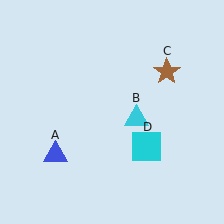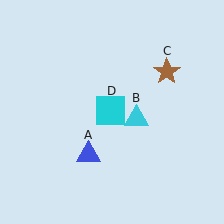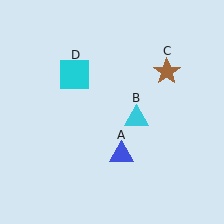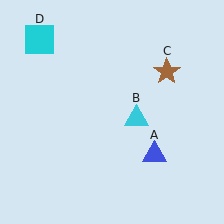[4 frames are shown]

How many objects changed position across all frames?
2 objects changed position: blue triangle (object A), cyan square (object D).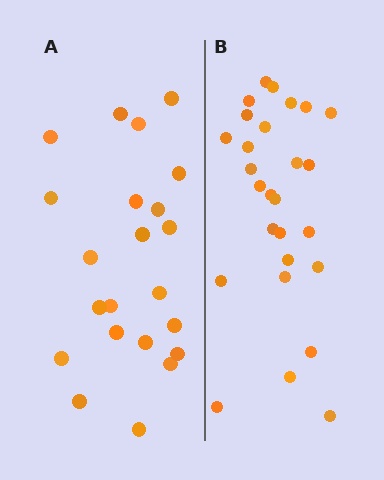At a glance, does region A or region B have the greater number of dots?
Region B (the right region) has more dots.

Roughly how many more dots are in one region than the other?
Region B has about 5 more dots than region A.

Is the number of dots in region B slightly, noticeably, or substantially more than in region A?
Region B has only slightly more — the two regions are fairly close. The ratio is roughly 1.2 to 1.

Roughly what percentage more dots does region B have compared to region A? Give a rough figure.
About 25% more.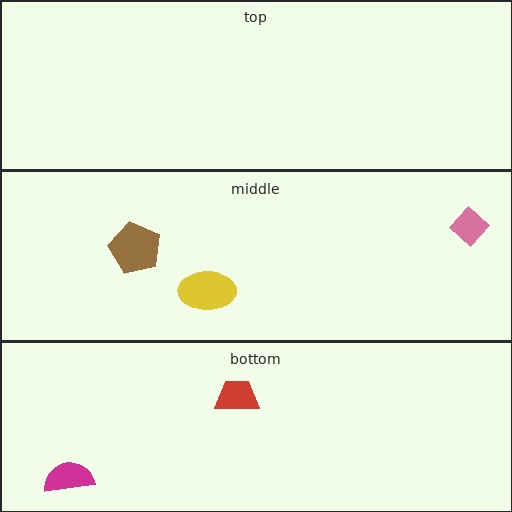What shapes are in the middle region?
The yellow ellipse, the pink diamond, the brown pentagon.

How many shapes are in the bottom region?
2.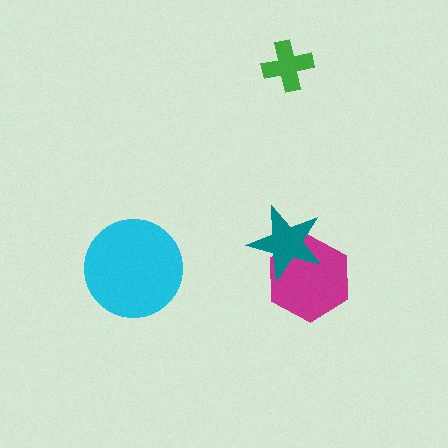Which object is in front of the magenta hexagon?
The teal star is in front of the magenta hexagon.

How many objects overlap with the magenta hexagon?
1 object overlaps with the magenta hexagon.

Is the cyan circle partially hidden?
No, no other shape covers it.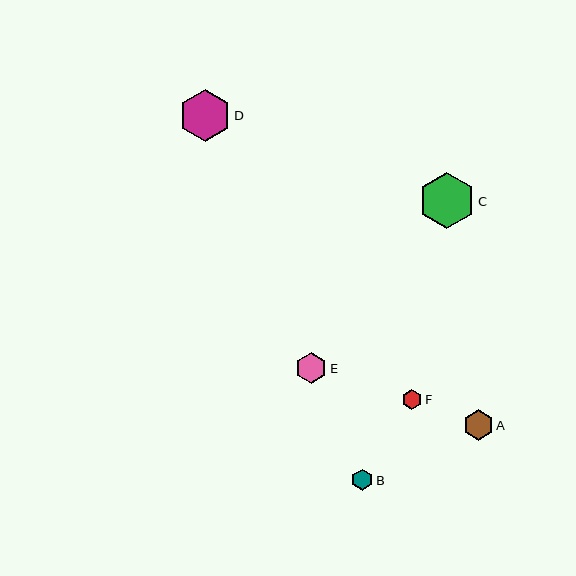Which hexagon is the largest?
Hexagon C is the largest with a size of approximately 56 pixels.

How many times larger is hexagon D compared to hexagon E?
Hexagon D is approximately 1.7 times the size of hexagon E.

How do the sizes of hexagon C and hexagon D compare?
Hexagon C and hexagon D are approximately the same size.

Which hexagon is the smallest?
Hexagon F is the smallest with a size of approximately 20 pixels.